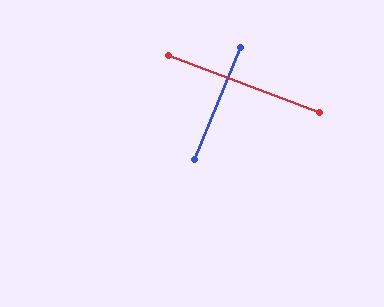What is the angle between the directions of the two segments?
Approximately 89 degrees.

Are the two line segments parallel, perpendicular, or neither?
Perpendicular — they meet at approximately 89°.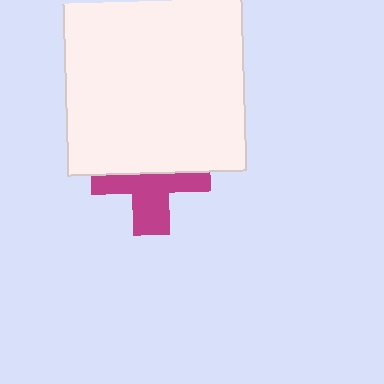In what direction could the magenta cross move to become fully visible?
The magenta cross could move down. That would shift it out from behind the white square entirely.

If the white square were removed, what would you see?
You would see the complete magenta cross.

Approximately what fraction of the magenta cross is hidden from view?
Roughly 50% of the magenta cross is hidden behind the white square.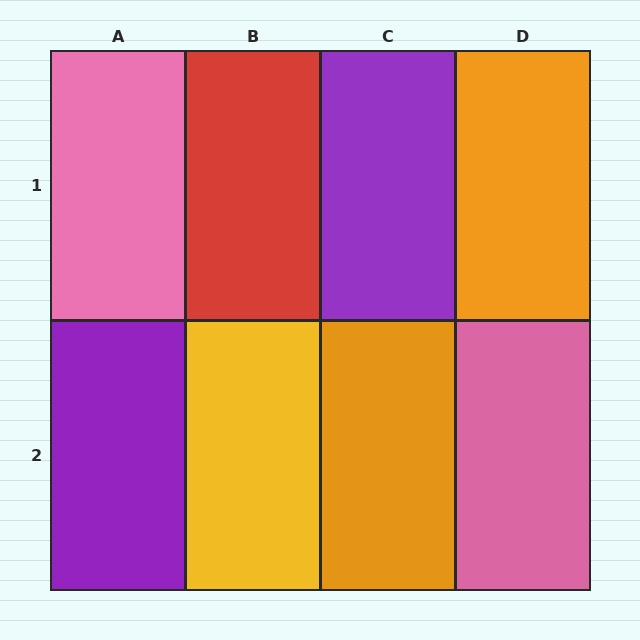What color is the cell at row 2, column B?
Yellow.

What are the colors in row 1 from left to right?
Pink, red, purple, orange.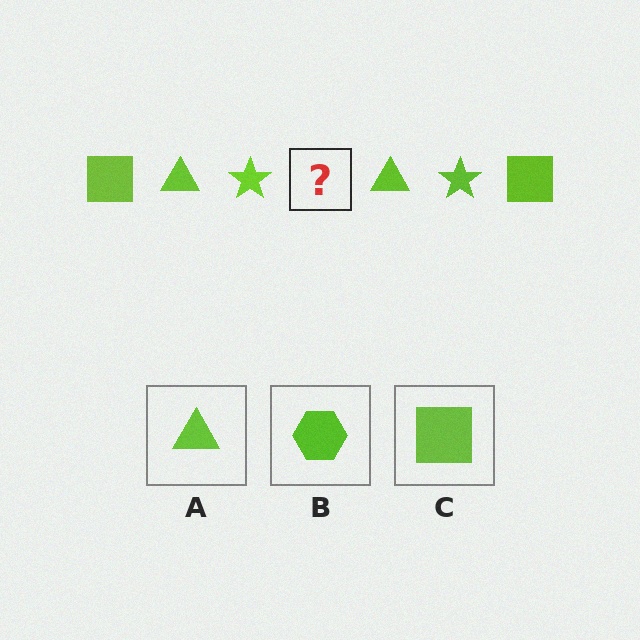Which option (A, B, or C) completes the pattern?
C.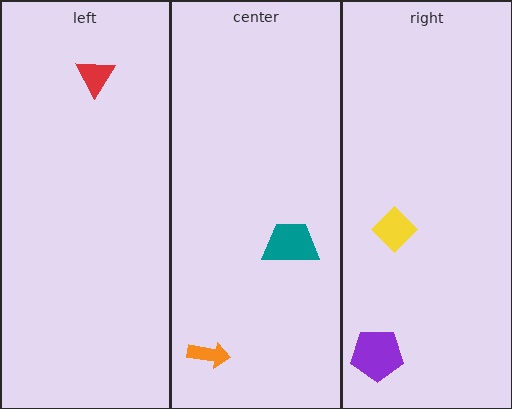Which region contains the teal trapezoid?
The center region.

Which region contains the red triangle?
The left region.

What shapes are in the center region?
The teal trapezoid, the orange arrow.